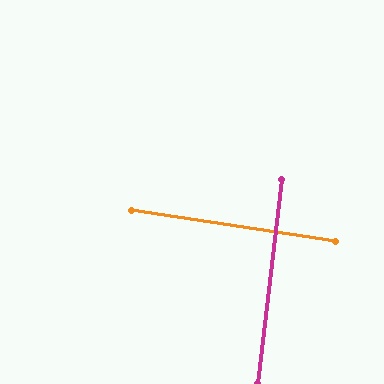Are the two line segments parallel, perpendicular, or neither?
Perpendicular — they meet at approximately 88°.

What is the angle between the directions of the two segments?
Approximately 88 degrees.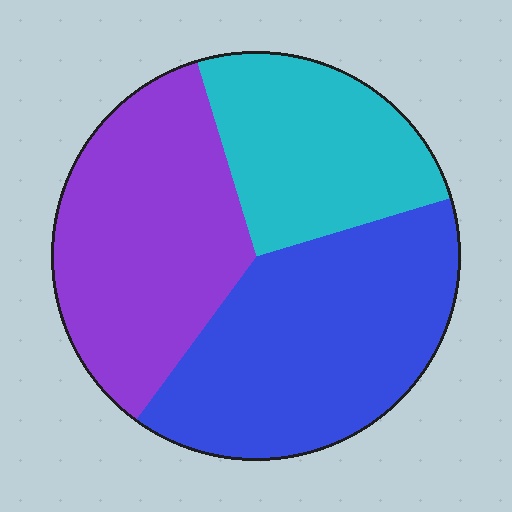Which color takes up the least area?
Cyan, at roughly 25%.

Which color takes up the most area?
Blue, at roughly 40%.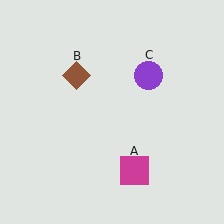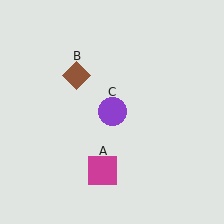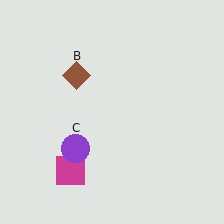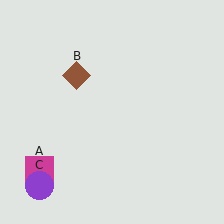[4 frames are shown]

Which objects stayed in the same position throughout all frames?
Brown diamond (object B) remained stationary.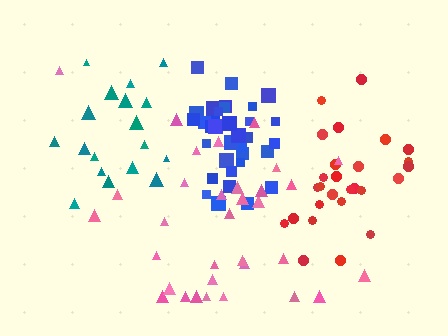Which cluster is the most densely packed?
Blue.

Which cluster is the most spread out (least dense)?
Pink.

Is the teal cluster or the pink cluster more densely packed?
Teal.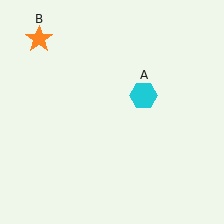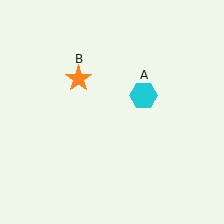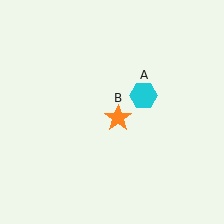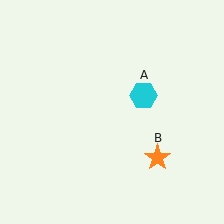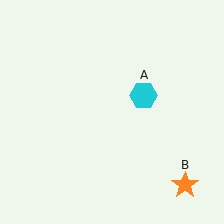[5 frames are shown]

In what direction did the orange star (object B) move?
The orange star (object B) moved down and to the right.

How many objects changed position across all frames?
1 object changed position: orange star (object B).